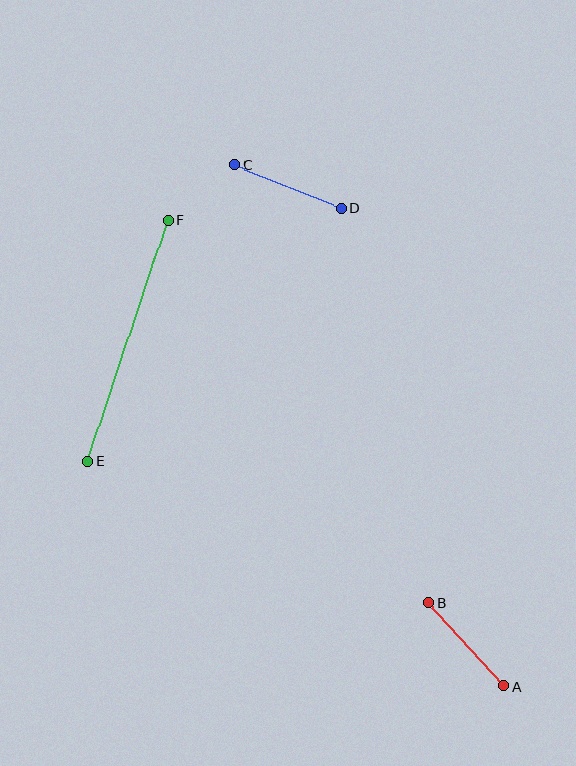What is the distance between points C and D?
The distance is approximately 115 pixels.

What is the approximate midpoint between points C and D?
The midpoint is at approximately (288, 186) pixels.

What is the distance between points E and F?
The distance is approximately 254 pixels.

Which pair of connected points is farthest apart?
Points E and F are farthest apart.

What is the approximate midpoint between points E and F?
The midpoint is at approximately (128, 340) pixels.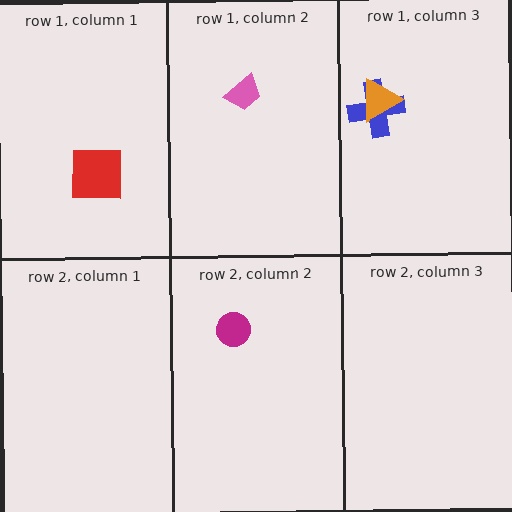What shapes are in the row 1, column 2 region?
The pink trapezoid.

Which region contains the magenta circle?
The row 2, column 2 region.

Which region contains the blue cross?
The row 1, column 3 region.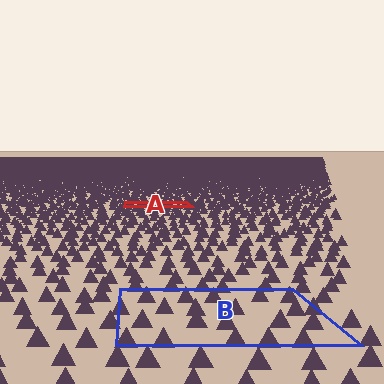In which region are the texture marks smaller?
The texture marks are smaller in region A, because it is farther away.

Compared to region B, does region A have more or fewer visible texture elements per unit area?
Region A has more texture elements per unit area — they are packed more densely because it is farther away.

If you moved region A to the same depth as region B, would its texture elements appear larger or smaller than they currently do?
They would appear larger. At a closer depth, the same texture elements are projected at a bigger on-screen size.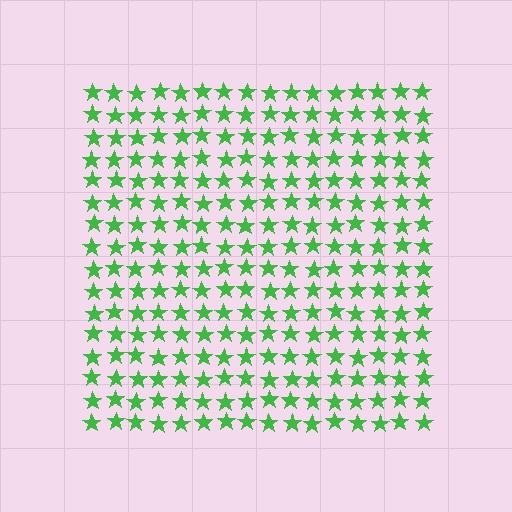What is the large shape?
The large shape is a square.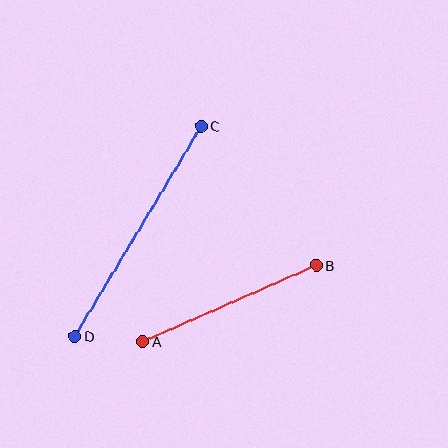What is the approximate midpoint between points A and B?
The midpoint is at approximately (230, 303) pixels.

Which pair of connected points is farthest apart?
Points C and D are farthest apart.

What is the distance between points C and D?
The distance is approximately 245 pixels.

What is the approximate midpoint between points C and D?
The midpoint is at approximately (138, 231) pixels.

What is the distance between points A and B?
The distance is approximately 189 pixels.